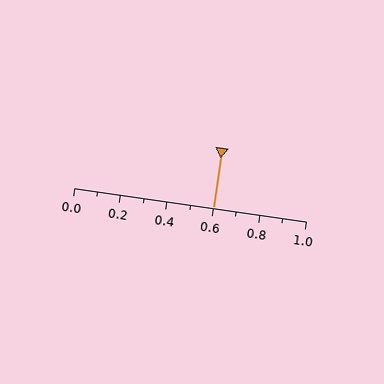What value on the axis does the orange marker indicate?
The marker indicates approximately 0.6.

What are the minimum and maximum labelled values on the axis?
The axis runs from 0.0 to 1.0.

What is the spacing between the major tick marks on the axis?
The major ticks are spaced 0.2 apart.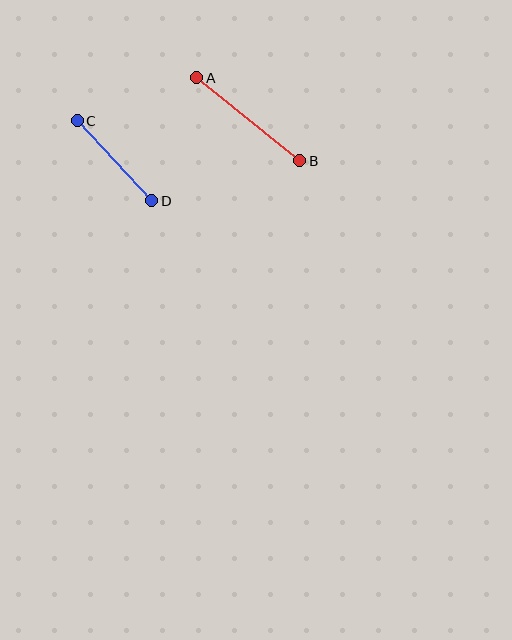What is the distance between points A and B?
The distance is approximately 132 pixels.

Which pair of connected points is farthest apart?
Points A and B are farthest apart.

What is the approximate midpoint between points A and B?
The midpoint is at approximately (248, 119) pixels.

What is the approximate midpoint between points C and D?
The midpoint is at approximately (114, 161) pixels.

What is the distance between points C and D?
The distance is approximately 109 pixels.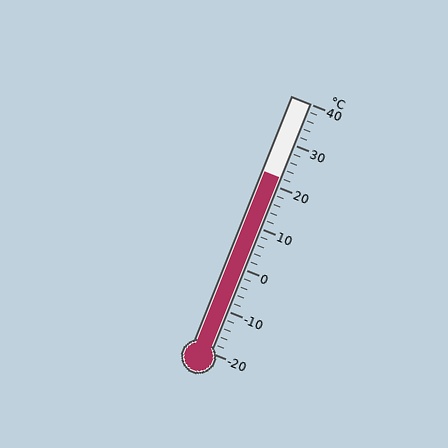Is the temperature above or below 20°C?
The temperature is above 20°C.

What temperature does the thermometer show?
The thermometer shows approximately 22°C.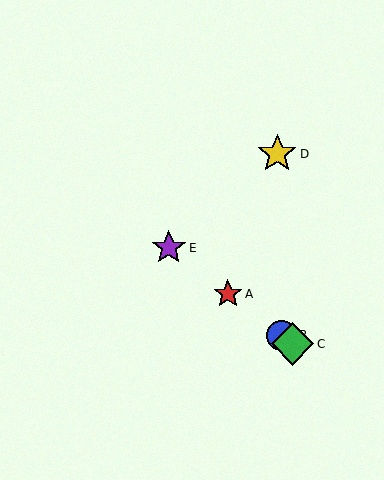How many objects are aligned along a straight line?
4 objects (A, B, C, E) are aligned along a straight line.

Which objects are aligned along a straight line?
Objects A, B, C, E are aligned along a straight line.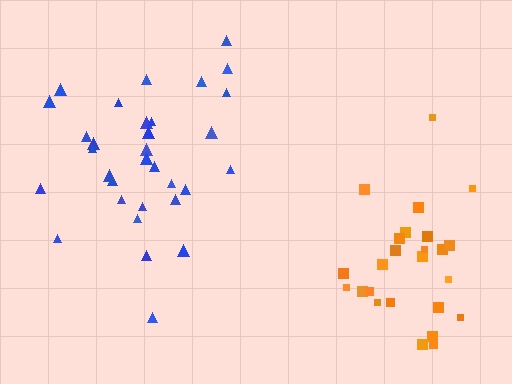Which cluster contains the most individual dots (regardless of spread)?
Blue (32).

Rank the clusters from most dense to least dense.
orange, blue.